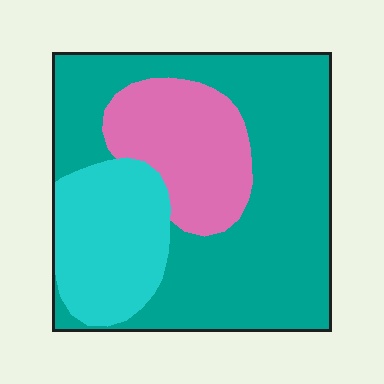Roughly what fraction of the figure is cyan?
Cyan takes up less than a quarter of the figure.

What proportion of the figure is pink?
Pink takes up between a sixth and a third of the figure.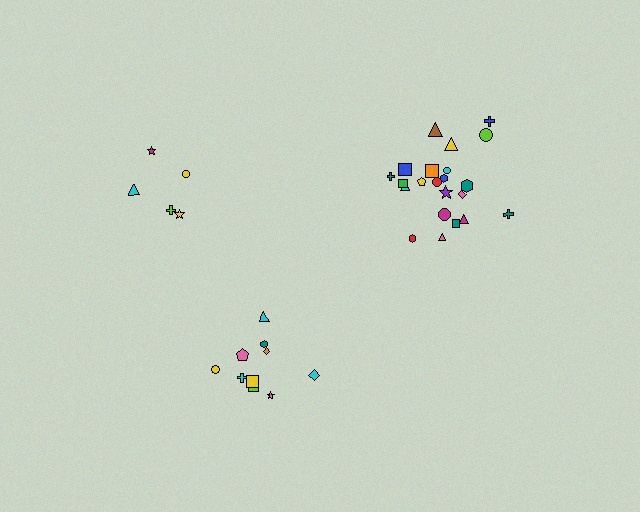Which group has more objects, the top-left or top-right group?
The top-right group.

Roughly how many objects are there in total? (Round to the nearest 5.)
Roughly 35 objects in total.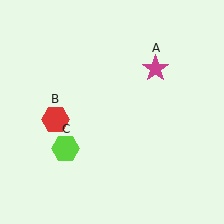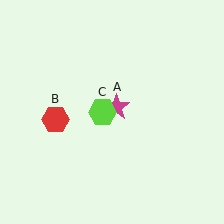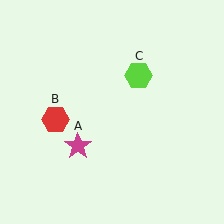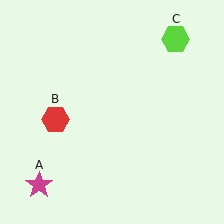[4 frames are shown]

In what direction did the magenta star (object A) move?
The magenta star (object A) moved down and to the left.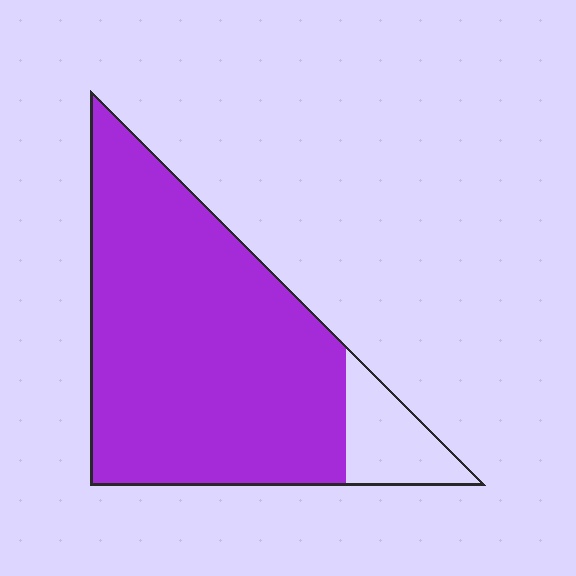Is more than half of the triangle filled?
Yes.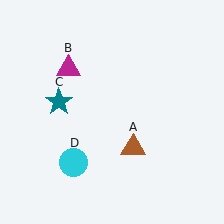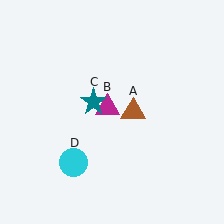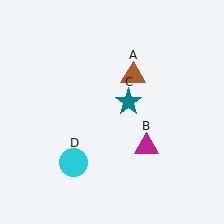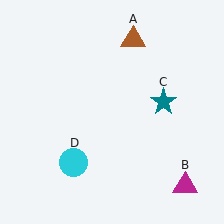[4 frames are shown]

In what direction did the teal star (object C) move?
The teal star (object C) moved right.